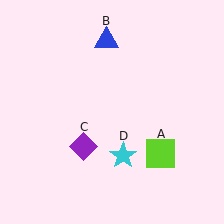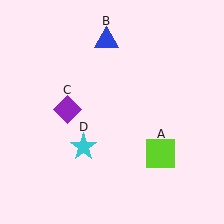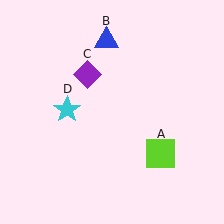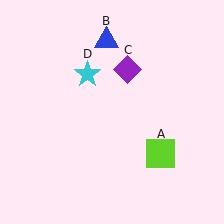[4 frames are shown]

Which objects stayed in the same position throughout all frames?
Lime square (object A) and blue triangle (object B) remained stationary.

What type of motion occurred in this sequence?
The purple diamond (object C), cyan star (object D) rotated clockwise around the center of the scene.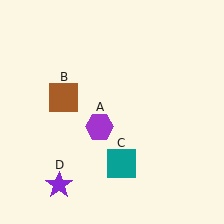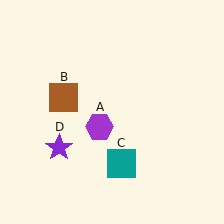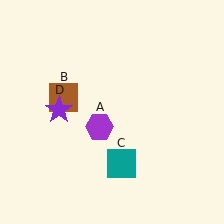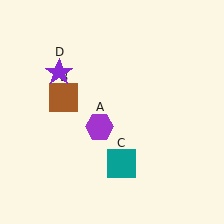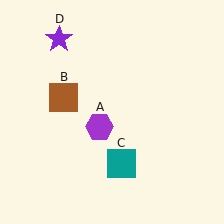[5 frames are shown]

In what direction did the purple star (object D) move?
The purple star (object D) moved up.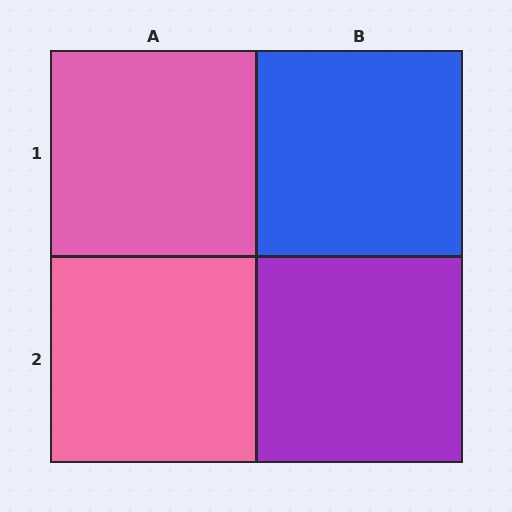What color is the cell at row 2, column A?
Pink.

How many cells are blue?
1 cell is blue.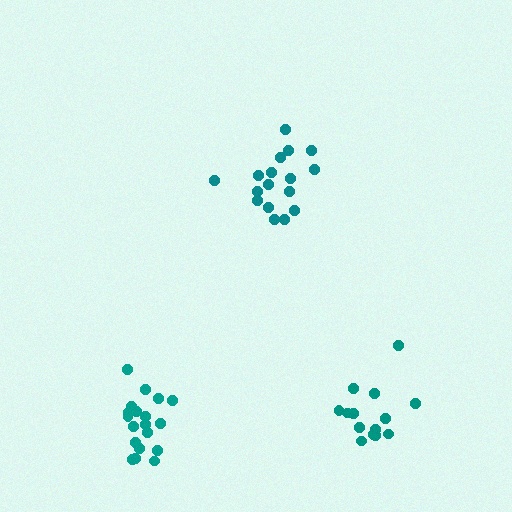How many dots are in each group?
Group 1: 14 dots, Group 2: 17 dots, Group 3: 19 dots (50 total).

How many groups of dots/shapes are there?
There are 3 groups.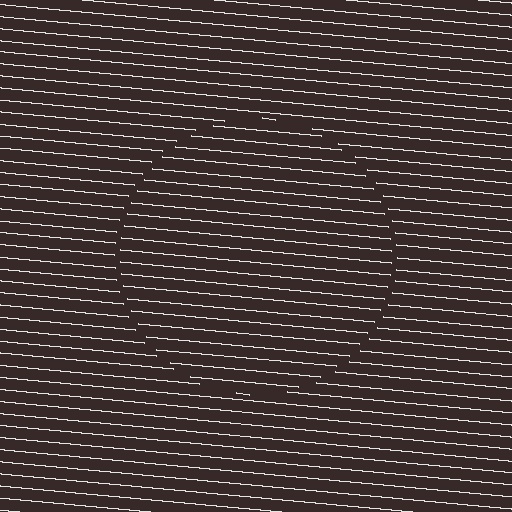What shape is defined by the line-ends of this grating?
An illusory circle. The interior of the shape contains the same grating, shifted by half a period — the contour is defined by the phase discontinuity where line-ends from the inner and outer gratings abut.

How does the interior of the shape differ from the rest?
The interior of the shape contains the same grating, shifted by half a period — the contour is defined by the phase discontinuity where line-ends from the inner and outer gratings abut.